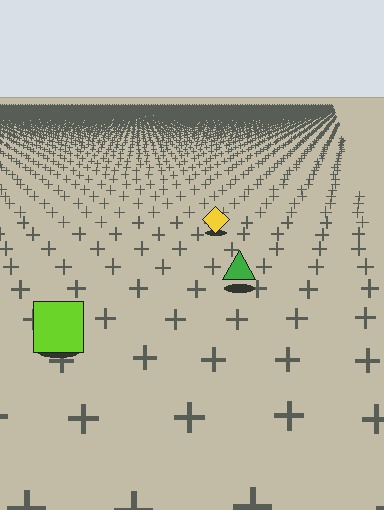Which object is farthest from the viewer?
The yellow diamond is farthest from the viewer. It appears smaller and the ground texture around it is denser.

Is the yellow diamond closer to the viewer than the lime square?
No. The lime square is closer — you can tell from the texture gradient: the ground texture is coarser near it.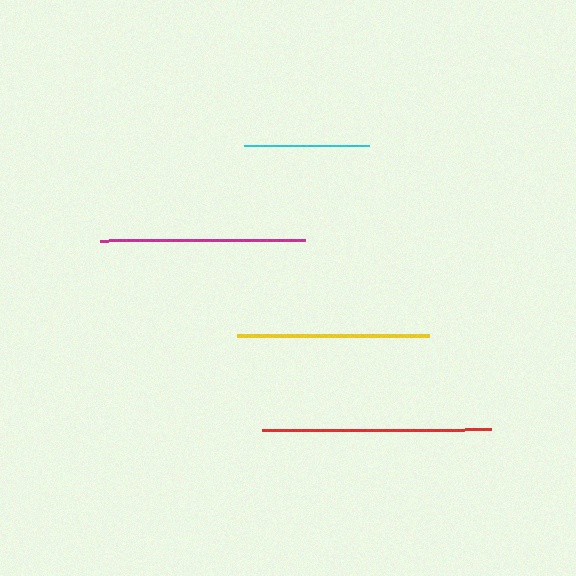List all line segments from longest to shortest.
From longest to shortest: red, magenta, yellow, cyan.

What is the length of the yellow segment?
The yellow segment is approximately 192 pixels long.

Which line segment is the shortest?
The cyan line is the shortest at approximately 125 pixels.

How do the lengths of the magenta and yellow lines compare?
The magenta and yellow lines are approximately the same length.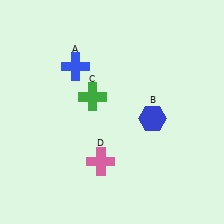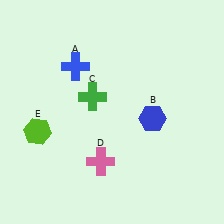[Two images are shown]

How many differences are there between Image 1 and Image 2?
There is 1 difference between the two images.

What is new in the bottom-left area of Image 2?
A lime hexagon (E) was added in the bottom-left area of Image 2.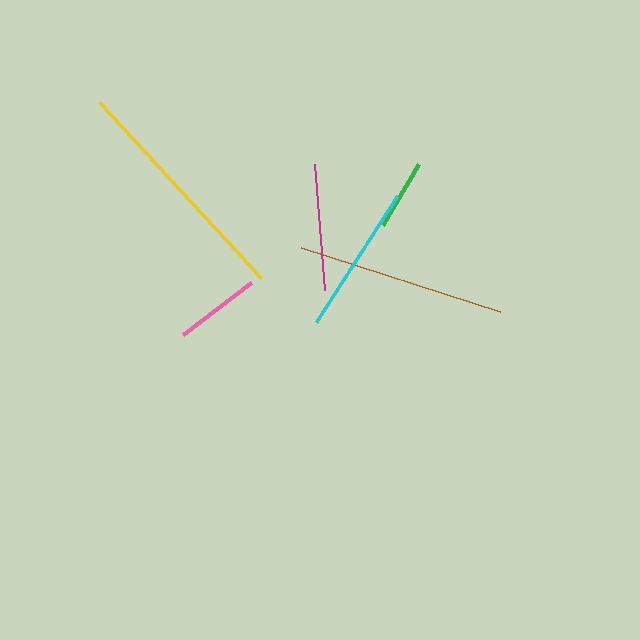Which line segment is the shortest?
The green line is the shortest at approximately 71 pixels.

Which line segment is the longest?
The yellow line is the longest at approximately 239 pixels.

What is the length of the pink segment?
The pink segment is approximately 85 pixels long.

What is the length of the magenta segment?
The magenta segment is approximately 127 pixels long.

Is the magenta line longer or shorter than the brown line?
The brown line is longer than the magenta line.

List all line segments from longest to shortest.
From longest to shortest: yellow, brown, cyan, magenta, pink, green.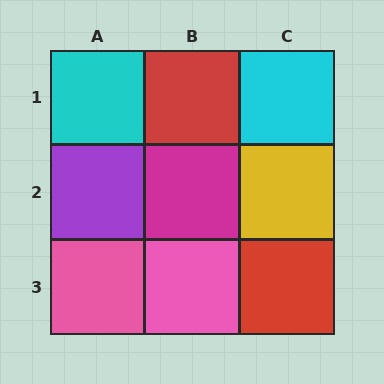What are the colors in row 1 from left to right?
Cyan, red, cyan.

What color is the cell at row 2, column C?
Yellow.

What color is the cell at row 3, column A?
Pink.